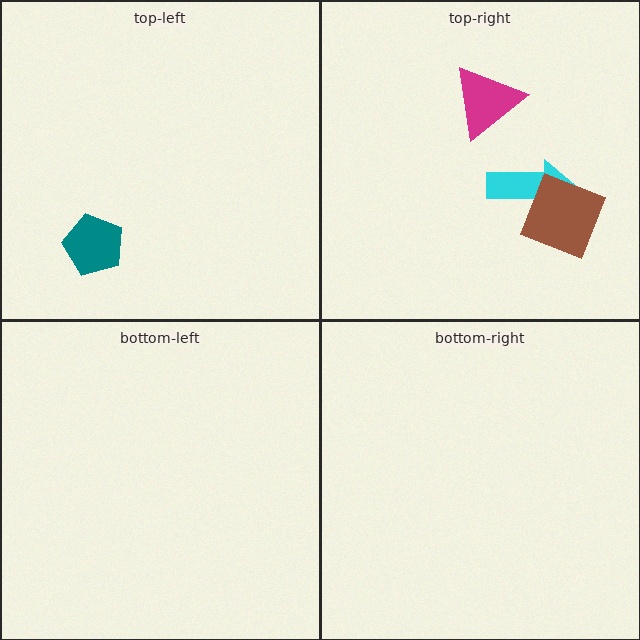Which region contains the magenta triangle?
The top-right region.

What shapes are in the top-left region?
The teal pentagon.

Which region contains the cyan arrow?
The top-right region.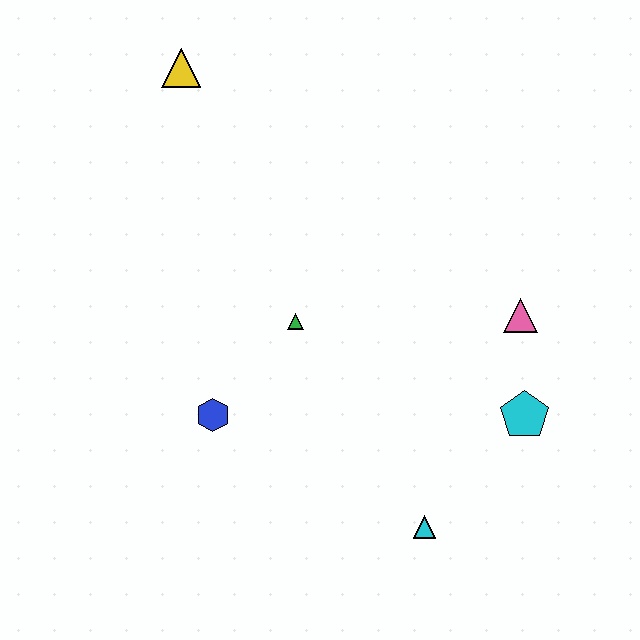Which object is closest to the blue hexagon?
The green triangle is closest to the blue hexagon.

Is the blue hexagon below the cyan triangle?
No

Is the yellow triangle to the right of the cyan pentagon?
No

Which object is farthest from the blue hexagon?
The yellow triangle is farthest from the blue hexagon.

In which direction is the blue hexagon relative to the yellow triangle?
The blue hexagon is below the yellow triangle.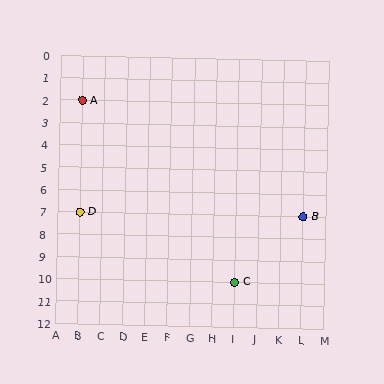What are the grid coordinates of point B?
Point B is at grid coordinates (L, 7).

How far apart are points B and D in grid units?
Points B and D are 10 columns apart.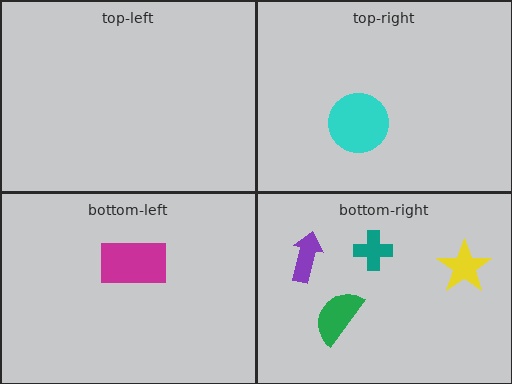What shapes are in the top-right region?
The cyan circle.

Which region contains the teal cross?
The bottom-right region.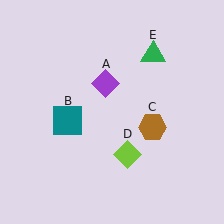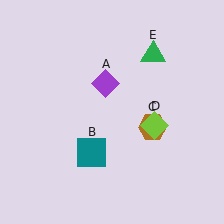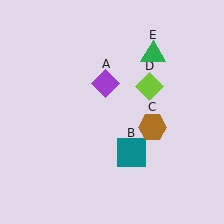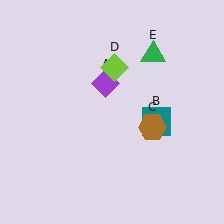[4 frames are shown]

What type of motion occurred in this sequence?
The teal square (object B), lime diamond (object D) rotated counterclockwise around the center of the scene.